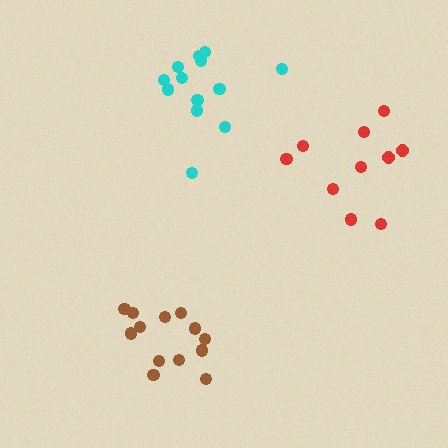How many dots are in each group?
Group 1: 13 dots, Group 2: 10 dots, Group 3: 13 dots (36 total).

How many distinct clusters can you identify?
There are 3 distinct clusters.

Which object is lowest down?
The brown cluster is bottommost.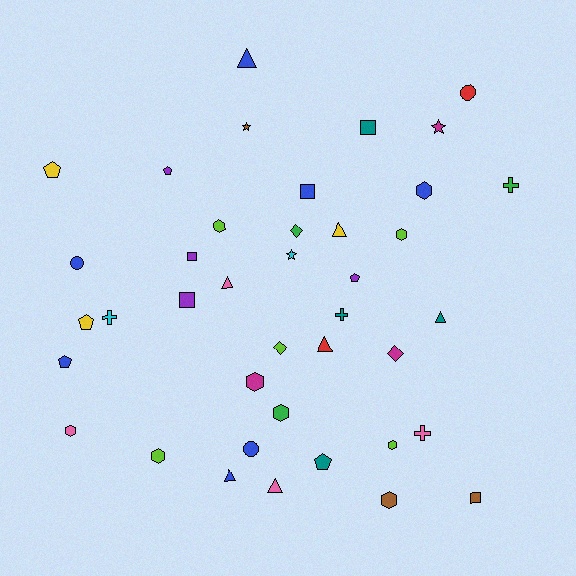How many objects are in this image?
There are 40 objects.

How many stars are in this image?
There are 3 stars.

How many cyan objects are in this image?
There are 2 cyan objects.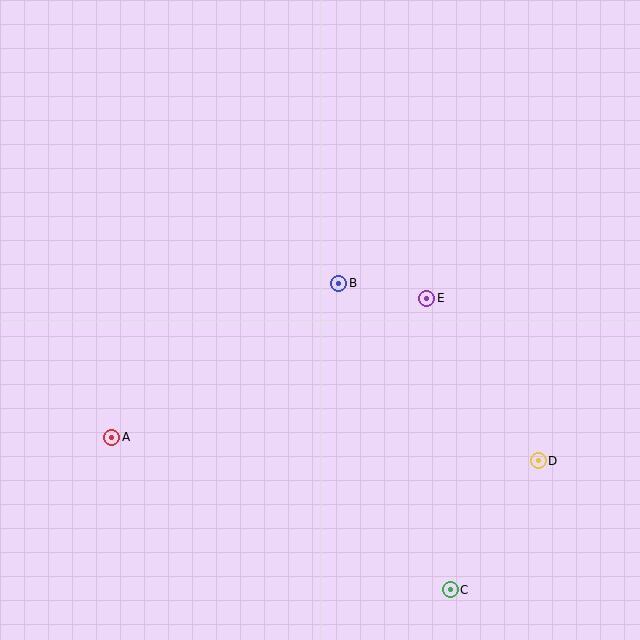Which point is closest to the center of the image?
Point B at (339, 283) is closest to the center.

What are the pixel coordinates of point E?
Point E is at (427, 298).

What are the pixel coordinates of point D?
Point D is at (538, 461).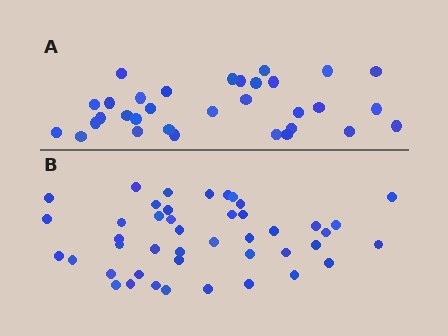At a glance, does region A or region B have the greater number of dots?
Region B (the bottom region) has more dots.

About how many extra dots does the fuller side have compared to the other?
Region B has roughly 12 or so more dots than region A.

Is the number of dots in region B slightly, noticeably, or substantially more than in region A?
Region B has noticeably more, but not dramatically so. The ratio is roughly 1.4 to 1.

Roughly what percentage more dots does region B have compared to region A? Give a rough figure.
About 40% more.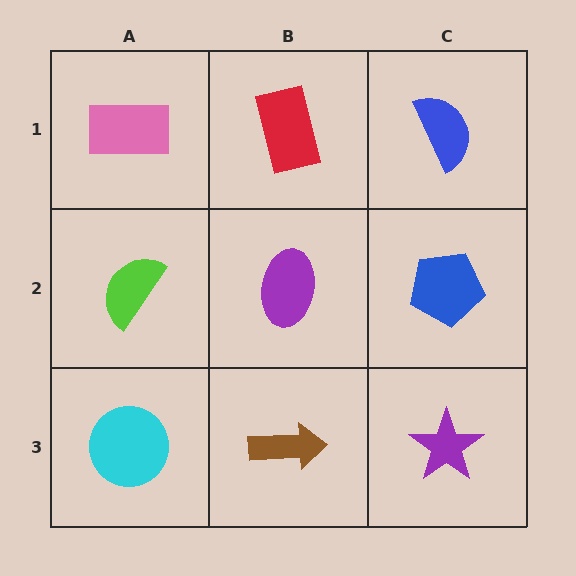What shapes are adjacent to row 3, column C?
A blue pentagon (row 2, column C), a brown arrow (row 3, column B).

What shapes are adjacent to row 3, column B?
A purple ellipse (row 2, column B), a cyan circle (row 3, column A), a purple star (row 3, column C).